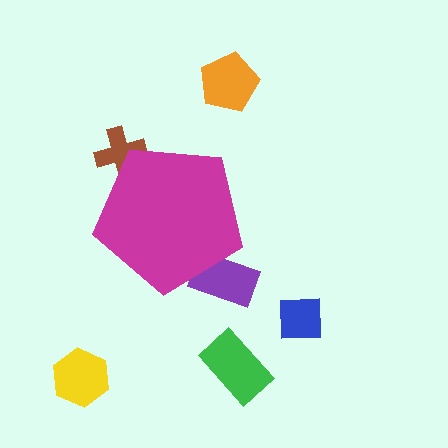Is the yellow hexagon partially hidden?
No, the yellow hexagon is fully visible.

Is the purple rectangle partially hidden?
Yes, the purple rectangle is partially hidden behind the magenta pentagon.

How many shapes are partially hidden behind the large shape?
2 shapes are partially hidden.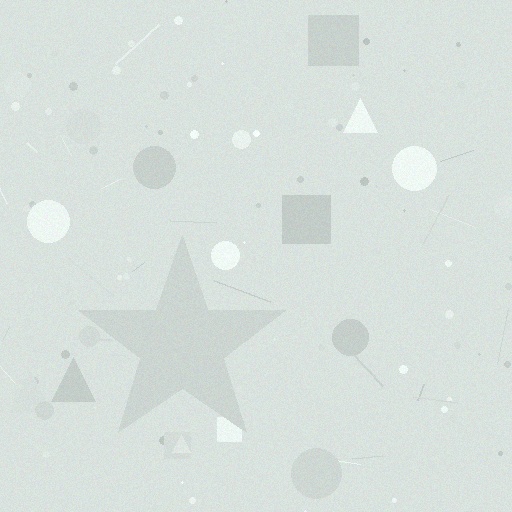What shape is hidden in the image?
A star is hidden in the image.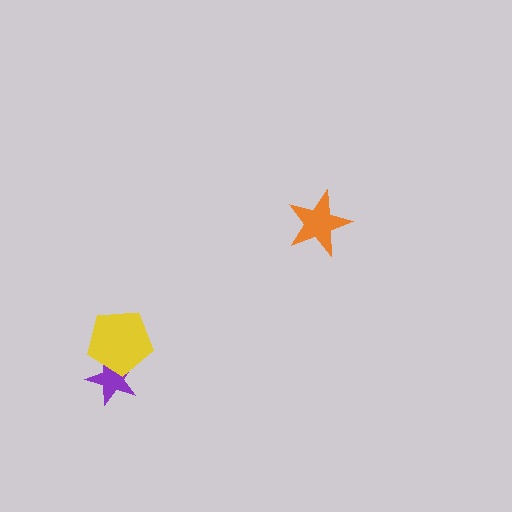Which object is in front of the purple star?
The yellow pentagon is in front of the purple star.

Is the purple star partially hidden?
Yes, it is partially covered by another shape.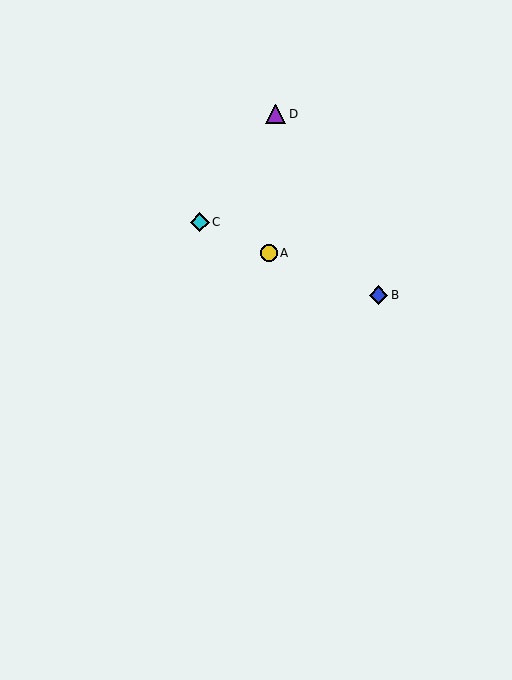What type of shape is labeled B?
Shape B is a blue diamond.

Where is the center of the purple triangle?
The center of the purple triangle is at (276, 114).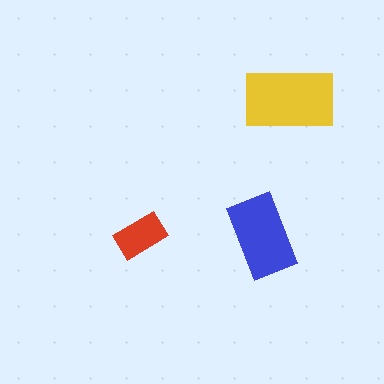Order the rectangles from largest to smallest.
the yellow one, the blue one, the red one.